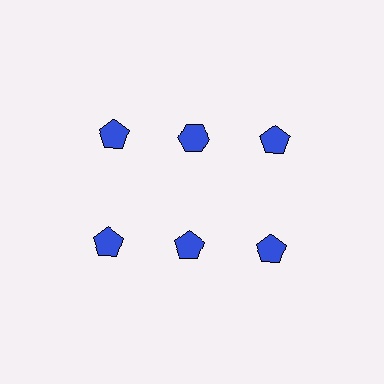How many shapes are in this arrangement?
There are 6 shapes arranged in a grid pattern.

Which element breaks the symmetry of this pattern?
The blue hexagon in the top row, second from left column breaks the symmetry. All other shapes are blue pentagons.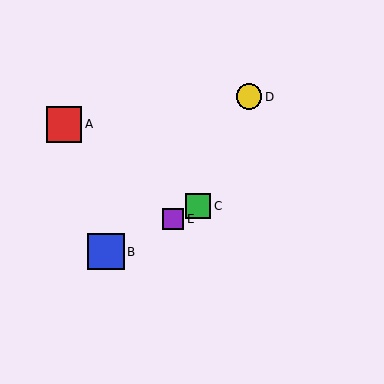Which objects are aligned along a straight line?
Objects B, C, E are aligned along a straight line.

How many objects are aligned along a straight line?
3 objects (B, C, E) are aligned along a straight line.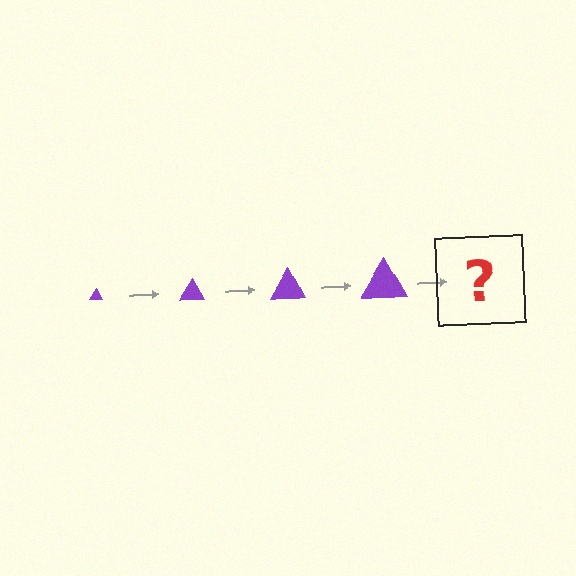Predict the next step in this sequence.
The next step is a purple triangle, larger than the previous one.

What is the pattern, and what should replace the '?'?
The pattern is that the triangle gets progressively larger each step. The '?' should be a purple triangle, larger than the previous one.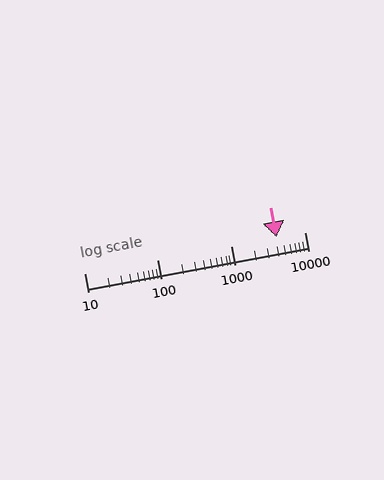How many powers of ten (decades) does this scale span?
The scale spans 3 decades, from 10 to 10000.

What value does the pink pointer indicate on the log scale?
The pointer indicates approximately 4100.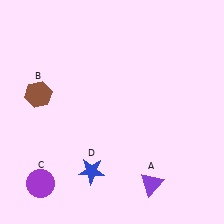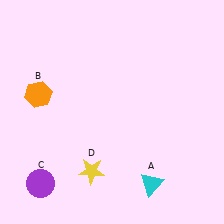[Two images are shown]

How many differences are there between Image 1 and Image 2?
There are 3 differences between the two images.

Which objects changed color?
A changed from purple to cyan. B changed from brown to orange. D changed from blue to yellow.